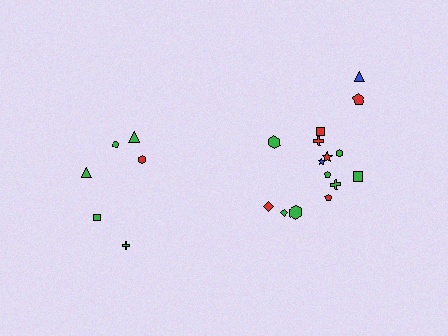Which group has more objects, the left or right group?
The right group.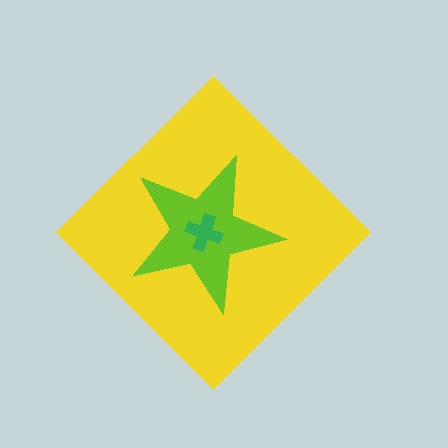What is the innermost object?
The green cross.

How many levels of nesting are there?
3.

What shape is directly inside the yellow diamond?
The lime star.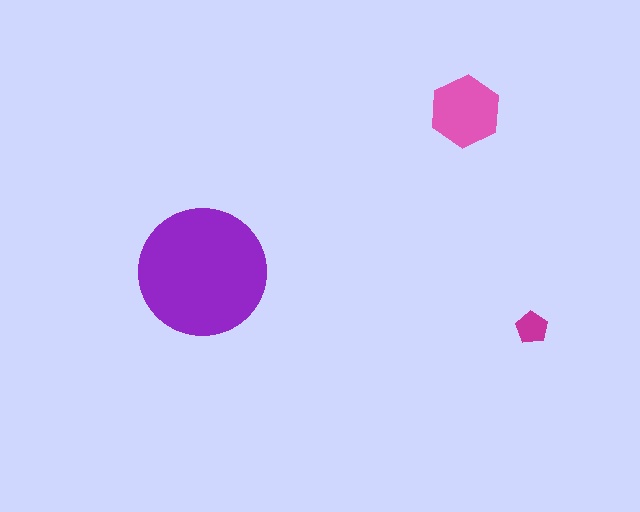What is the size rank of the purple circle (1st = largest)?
1st.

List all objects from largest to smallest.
The purple circle, the pink hexagon, the magenta pentagon.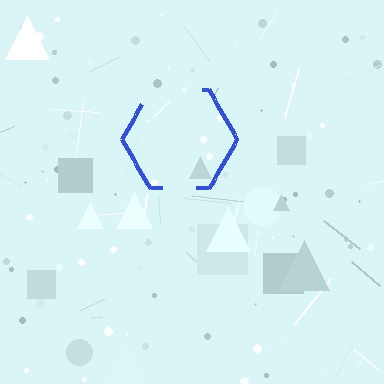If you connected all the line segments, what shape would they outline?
They would outline a hexagon.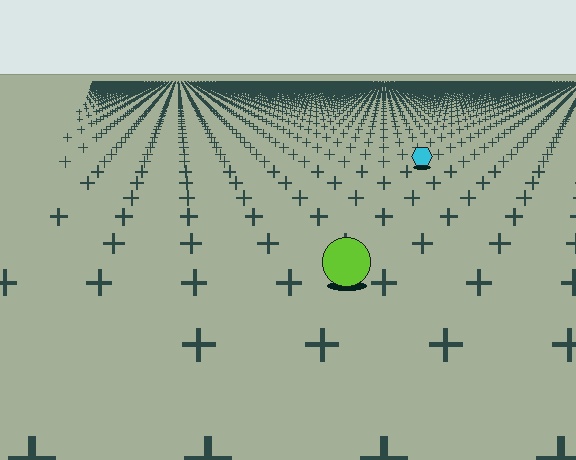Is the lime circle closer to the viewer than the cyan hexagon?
Yes. The lime circle is closer — you can tell from the texture gradient: the ground texture is coarser near it.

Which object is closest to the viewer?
The lime circle is closest. The texture marks near it are larger and more spread out.